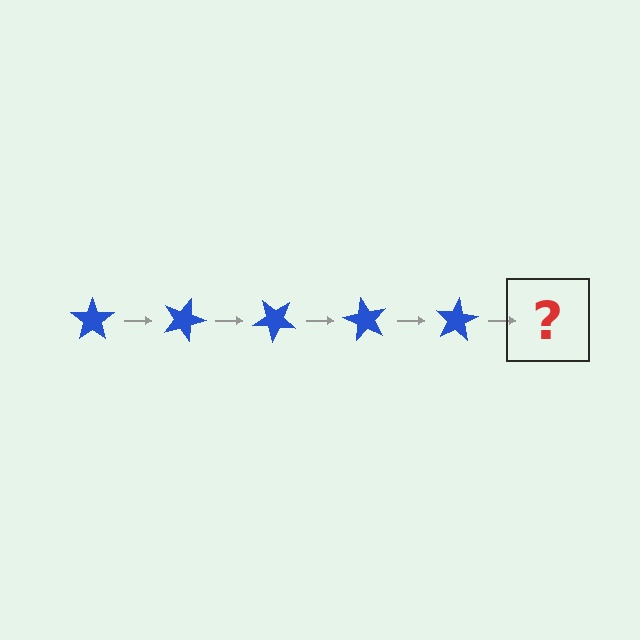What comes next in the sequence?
The next element should be a blue star rotated 100 degrees.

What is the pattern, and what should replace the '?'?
The pattern is that the star rotates 20 degrees each step. The '?' should be a blue star rotated 100 degrees.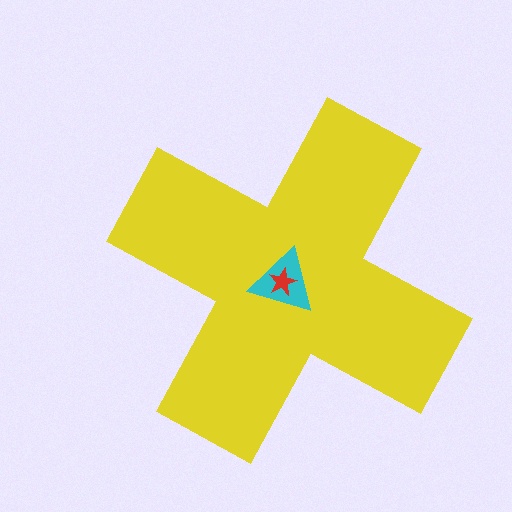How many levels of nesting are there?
3.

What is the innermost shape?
The red star.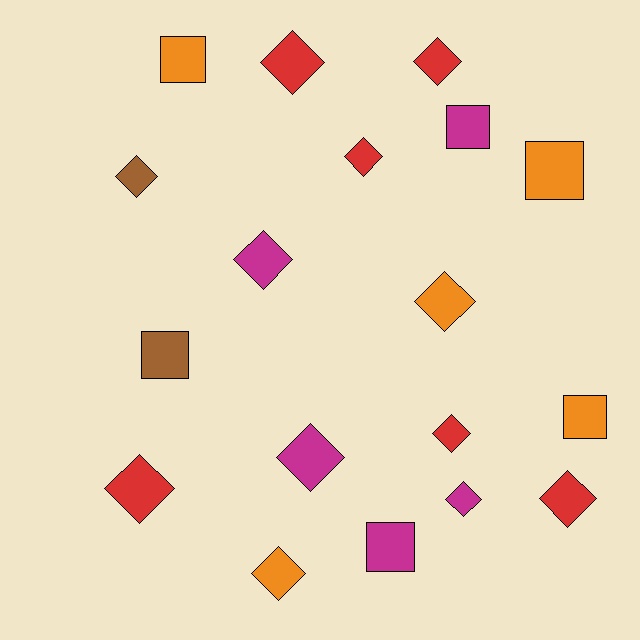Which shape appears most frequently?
Diamond, with 12 objects.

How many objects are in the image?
There are 18 objects.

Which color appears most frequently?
Red, with 6 objects.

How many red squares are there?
There are no red squares.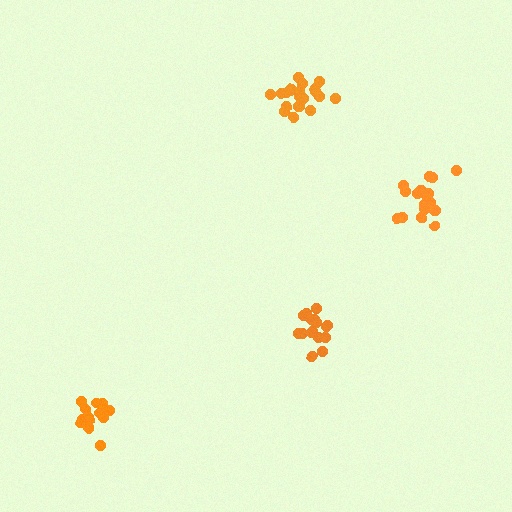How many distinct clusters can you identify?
There are 4 distinct clusters.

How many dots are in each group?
Group 1: 17 dots, Group 2: 20 dots, Group 3: 21 dots, Group 4: 18 dots (76 total).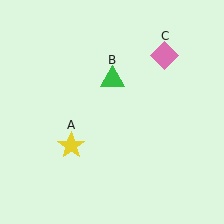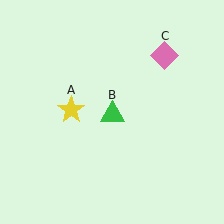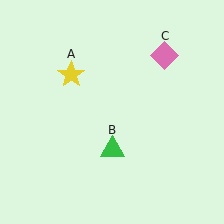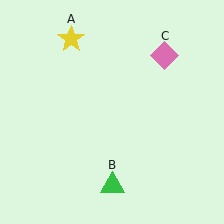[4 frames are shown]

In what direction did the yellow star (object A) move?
The yellow star (object A) moved up.